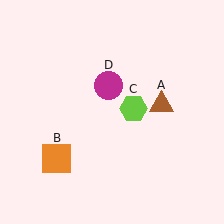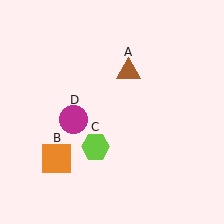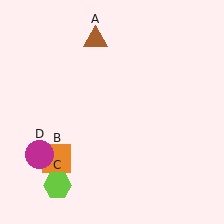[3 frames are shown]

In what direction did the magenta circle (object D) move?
The magenta circle (object D) moved down and to the left.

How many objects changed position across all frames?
3 objects changed position: brown triangle (object A), lime hexagon (object C), magenta circle (object D).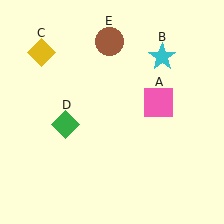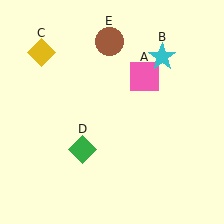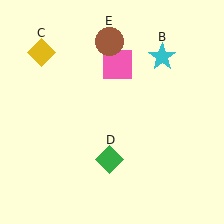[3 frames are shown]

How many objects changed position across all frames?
2 objects changed position: pink square (object A), green diamond (object D).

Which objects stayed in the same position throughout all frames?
Cyan star (object B) and yellow diamond (object C) and brown circle (object E) remained stationary.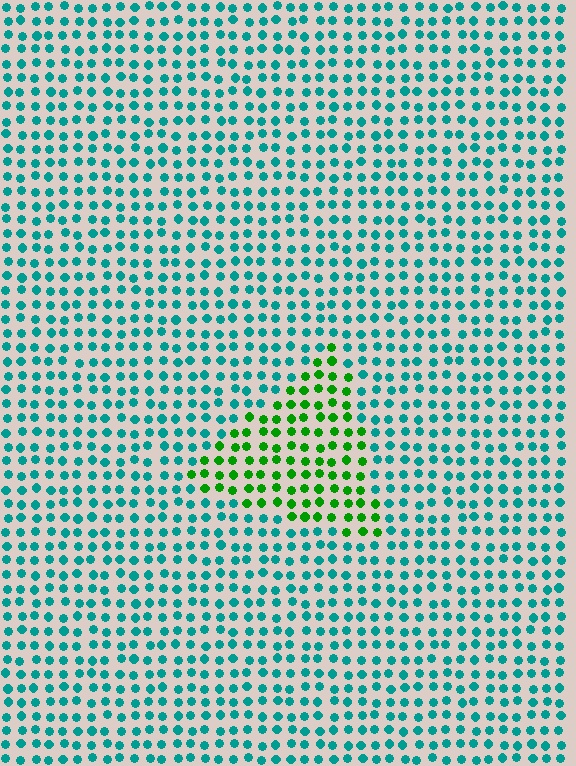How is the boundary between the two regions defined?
The boundary is defined purely by a slight shift in hue (about 56 degrees). Spacing, size, and orientation are identical on both sides.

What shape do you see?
I see a triangle.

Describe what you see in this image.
The image is filled with small teal elements in a uniform arrangement. A triangle-shaped region is visible where the elements are tinted to a slightly different hue, forming a subtle color boundary.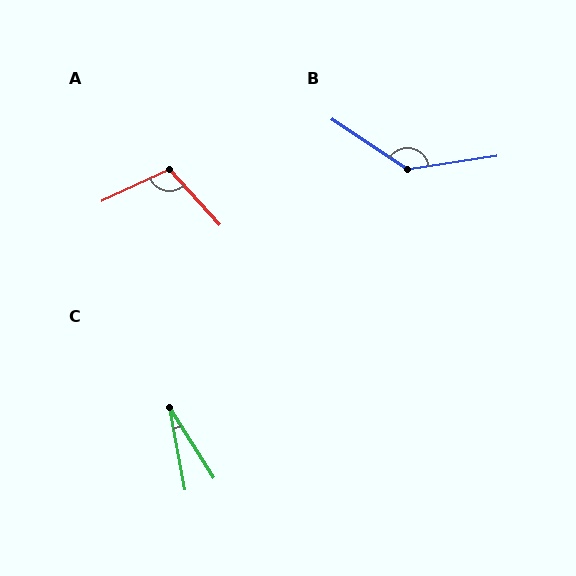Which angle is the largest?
B, at approximately 138 degrees.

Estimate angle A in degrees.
Approximately 108 degrees.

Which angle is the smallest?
C, at approximately 21 degrees.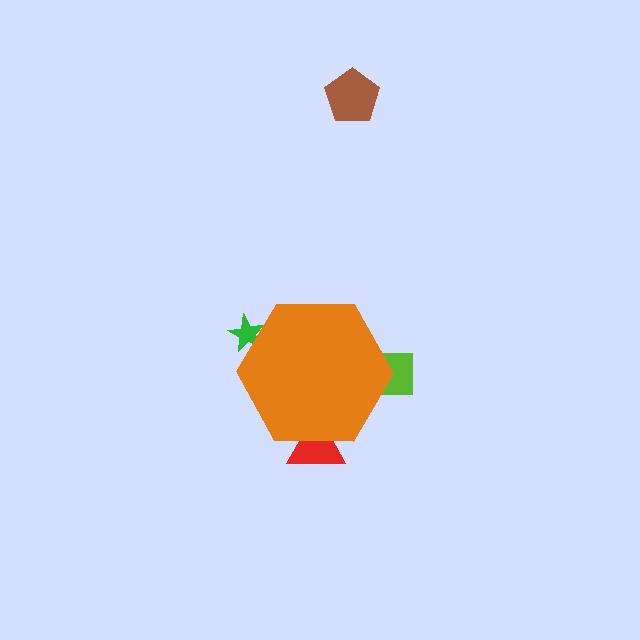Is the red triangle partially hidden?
Yes, the red triangle is partially hidden behind the orange hexagon.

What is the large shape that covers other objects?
An orange hexagon.